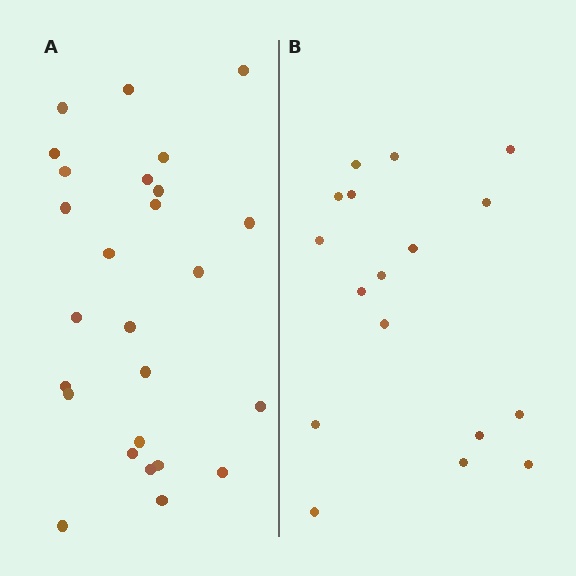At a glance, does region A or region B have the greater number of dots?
Region A (the left region) has more dots.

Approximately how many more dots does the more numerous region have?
Region A has roughly 8 or so more dots than region B.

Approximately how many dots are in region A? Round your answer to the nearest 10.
About 30 dots. (The exact count is 26, which rounds to 30.)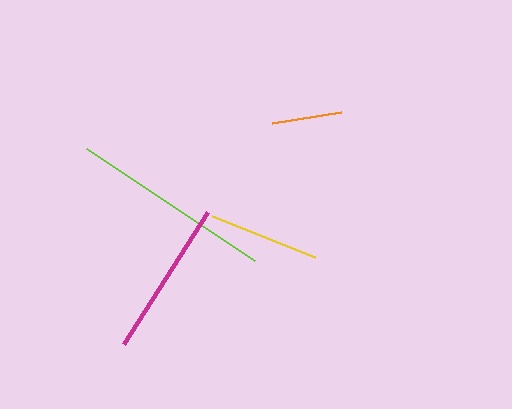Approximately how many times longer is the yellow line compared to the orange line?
The yellow line is approximately 1.6 times the length of the orange line.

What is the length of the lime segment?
The lime segment is approximately 202 pixels long.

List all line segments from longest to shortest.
From longest to shortest: lime, magenta, yellow, orange.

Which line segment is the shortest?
The orange line is the shortest at approximately 70 pixels.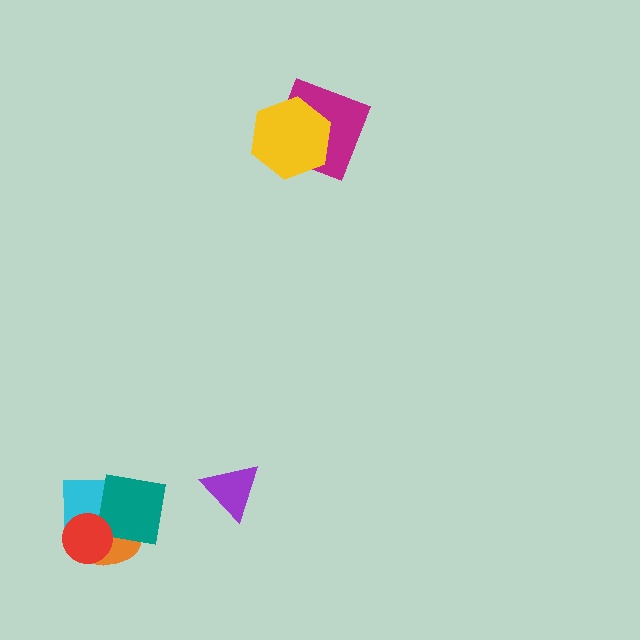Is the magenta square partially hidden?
Yes, it is partially covered by another shape.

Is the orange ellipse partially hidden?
Yes, it is partially covered by another shape.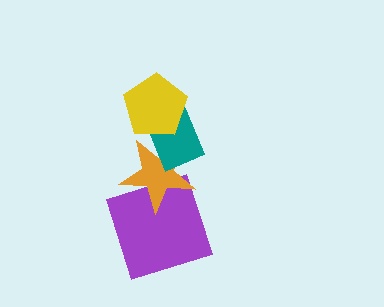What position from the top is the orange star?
The orange star is 3rd from the top.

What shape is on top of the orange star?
The teal rectangle is on top of the orange star.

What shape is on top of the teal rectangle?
The yellow pentagon is on top of the teal rectangle.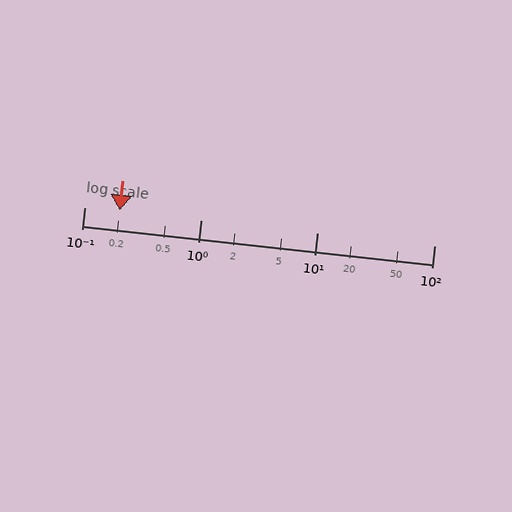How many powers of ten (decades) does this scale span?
The scale spans 3 decades, from 0.1 to 100.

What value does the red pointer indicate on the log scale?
The pointer indicates approximately 0.2.